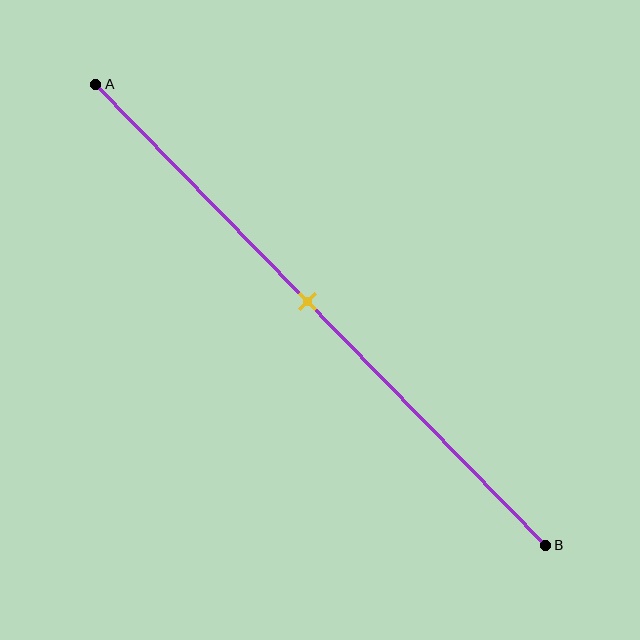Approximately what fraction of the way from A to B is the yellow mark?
The yellow mark is approximately 45% of the way from A to B.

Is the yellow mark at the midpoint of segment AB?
Yes, the mark is approximately at the midpoint.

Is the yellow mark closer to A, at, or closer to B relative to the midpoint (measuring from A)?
The yellow mark is approximately at the midpoint of segment AB.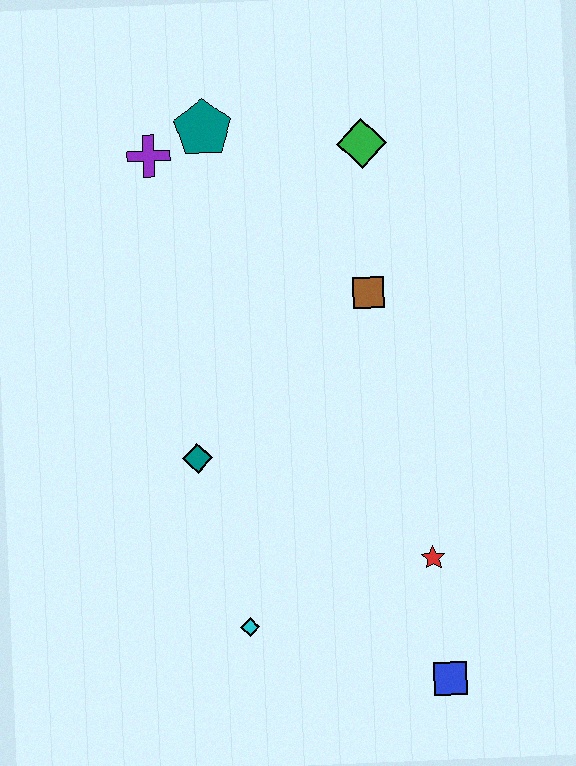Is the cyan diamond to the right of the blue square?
No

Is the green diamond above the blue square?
Yes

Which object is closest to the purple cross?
The teal pentagon is closest to the purple cross.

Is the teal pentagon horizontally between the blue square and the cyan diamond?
No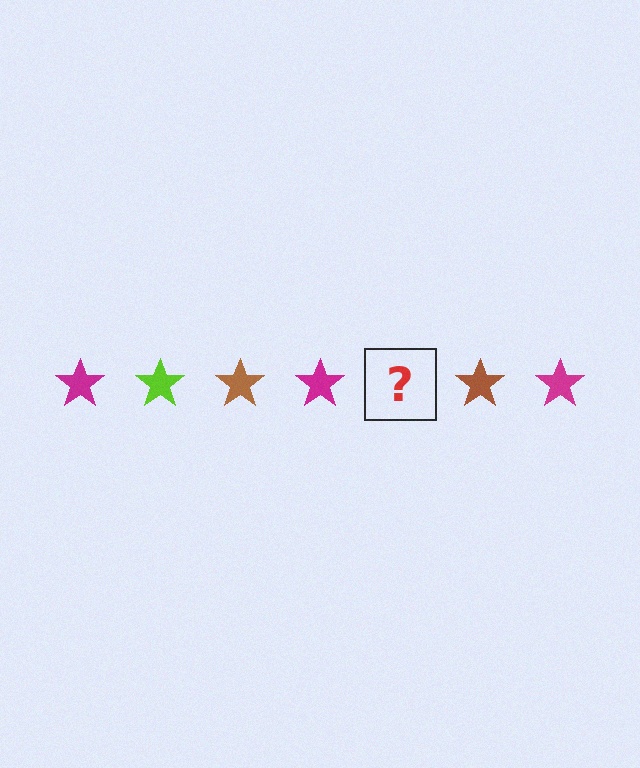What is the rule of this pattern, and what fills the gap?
The rule is that the pattern cycles through magenta, lime, brown stars. The gap should be filled with a lime star.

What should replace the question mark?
The question mark should be replaced with a lime star.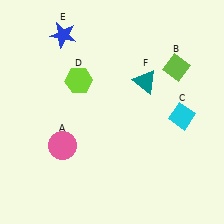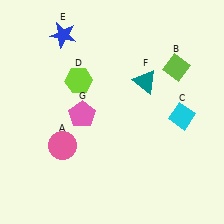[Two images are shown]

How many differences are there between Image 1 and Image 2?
There is 1 difference between the two images.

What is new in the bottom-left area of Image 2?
A pink pentagon (G) was added in the bottom-left area of Image 2.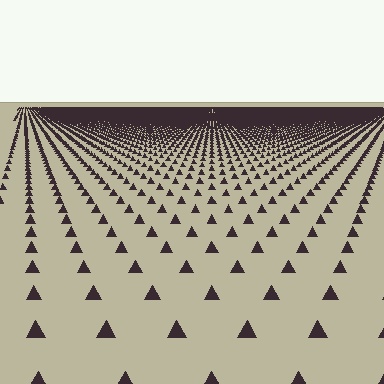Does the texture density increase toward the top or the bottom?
Density increases toward the top.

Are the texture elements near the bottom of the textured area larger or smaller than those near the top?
Larger. Near the bottom, elements are closer to the viewer and appear at a bigger on-screen size.